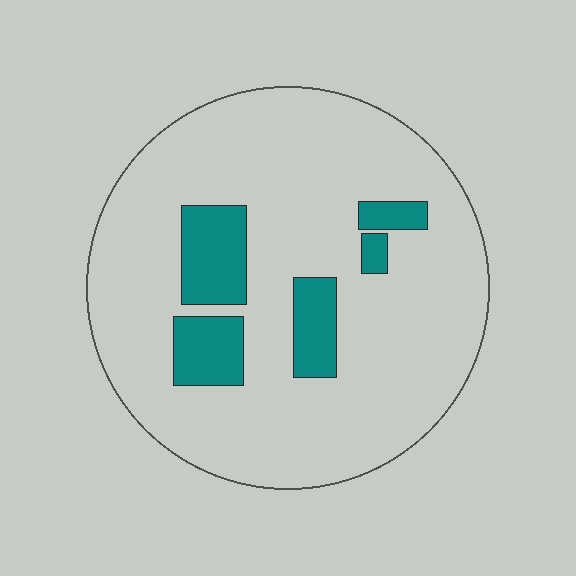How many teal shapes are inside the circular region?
5.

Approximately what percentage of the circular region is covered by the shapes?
Approximately 15%.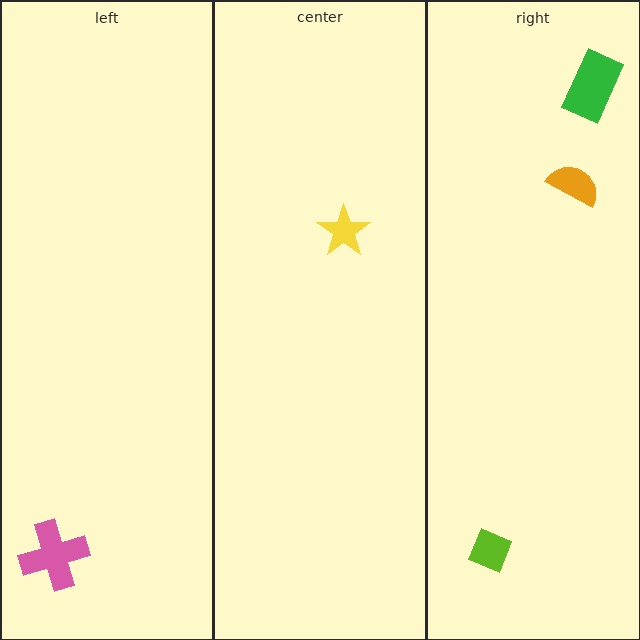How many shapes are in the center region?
1.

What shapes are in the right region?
The green rectangle, the orange semicircle, the lime diamond.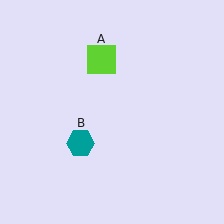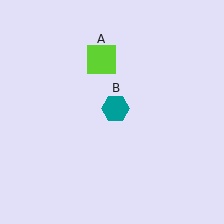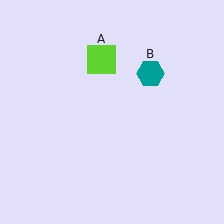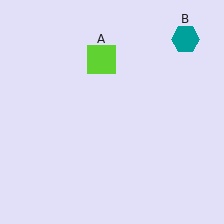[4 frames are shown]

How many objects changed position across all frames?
1 object changed position: teal hexagon (object B).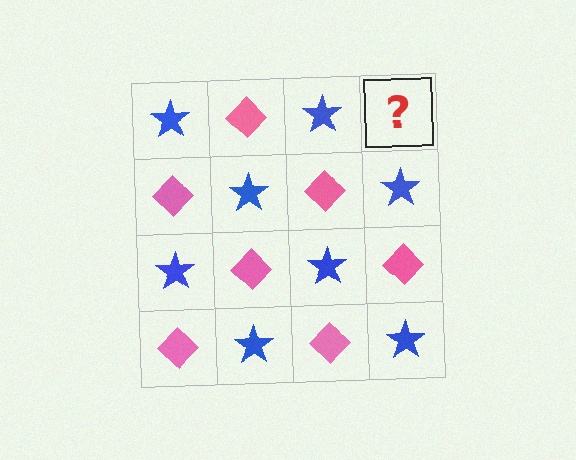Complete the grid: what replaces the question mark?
The question mark should be replaced with a pink diamond.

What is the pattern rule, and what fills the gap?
The rule is that it alternates blue star and pink diamond in a checkerboard pattern. The gap should be filled with a pink diamond.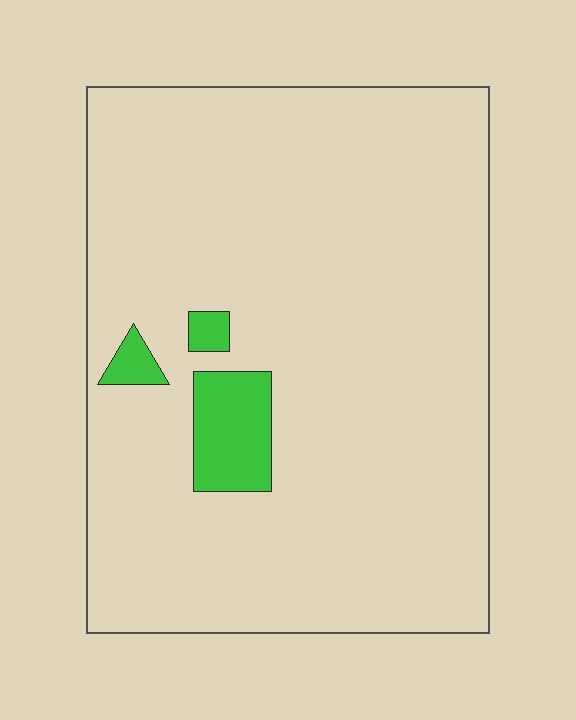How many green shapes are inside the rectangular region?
3.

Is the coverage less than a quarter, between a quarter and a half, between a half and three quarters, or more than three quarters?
Less than a quarter.